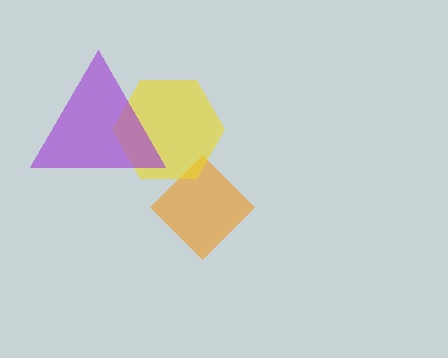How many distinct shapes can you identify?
There are 3 distinct shapes: an orange diamond, a yellow hexagon, a purple triangle.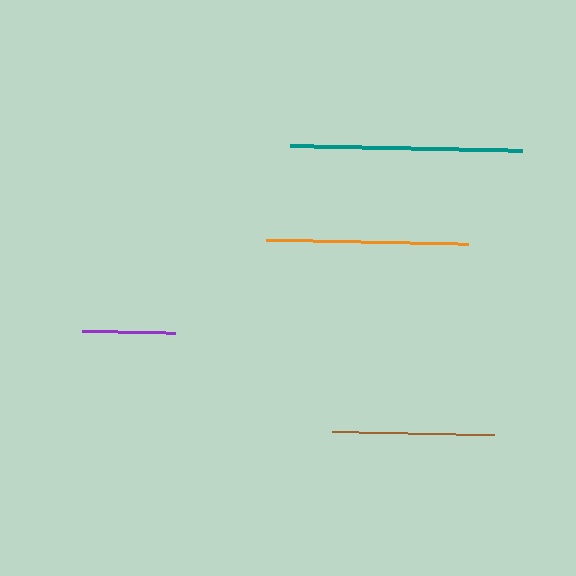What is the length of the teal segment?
The teal segment is approximately 231 pixels long.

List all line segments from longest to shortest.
From longest to shortest: teal, orange, brown, purple.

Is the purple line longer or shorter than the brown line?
The brown line is longer than the purple line.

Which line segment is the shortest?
The purple line is the shortest at approximately 93 pixels.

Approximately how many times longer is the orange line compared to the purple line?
The orange line is approximately 2.2 times the length of the purple line.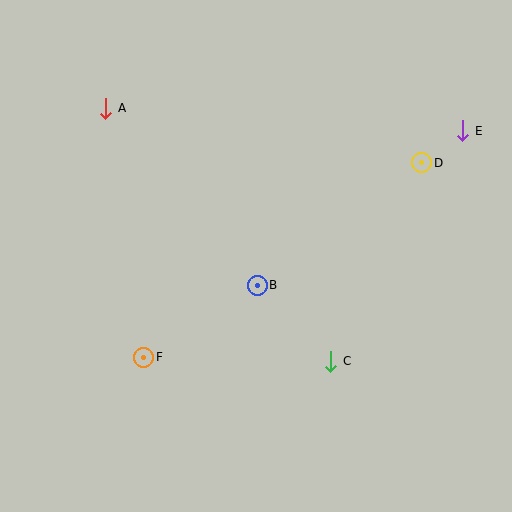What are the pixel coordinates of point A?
Point A is at (106, 108).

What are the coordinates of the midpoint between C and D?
The midpoint between C and D is at (376, 262).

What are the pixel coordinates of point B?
Point B is at (257, 285).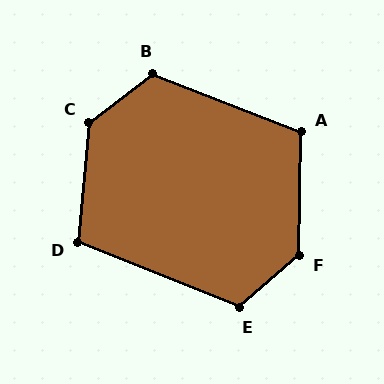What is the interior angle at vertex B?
Approximately 121 degrees (obtuse).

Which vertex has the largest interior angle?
C, at approximately 132 degrees.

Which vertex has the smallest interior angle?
D, at approximately 107 degrees.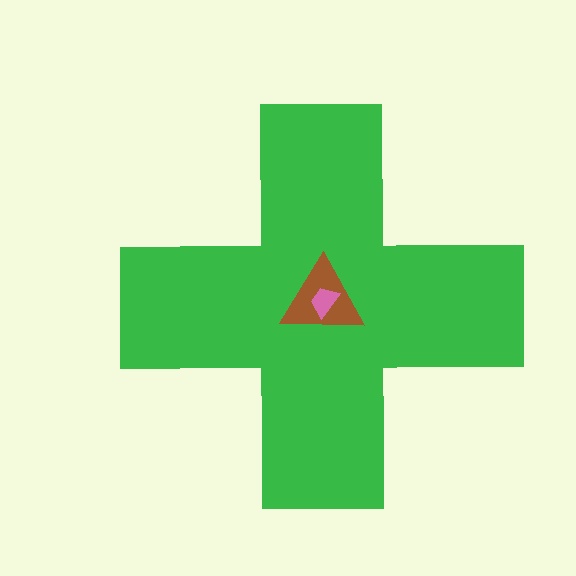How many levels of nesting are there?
3.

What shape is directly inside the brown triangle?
The pink trapezoid.